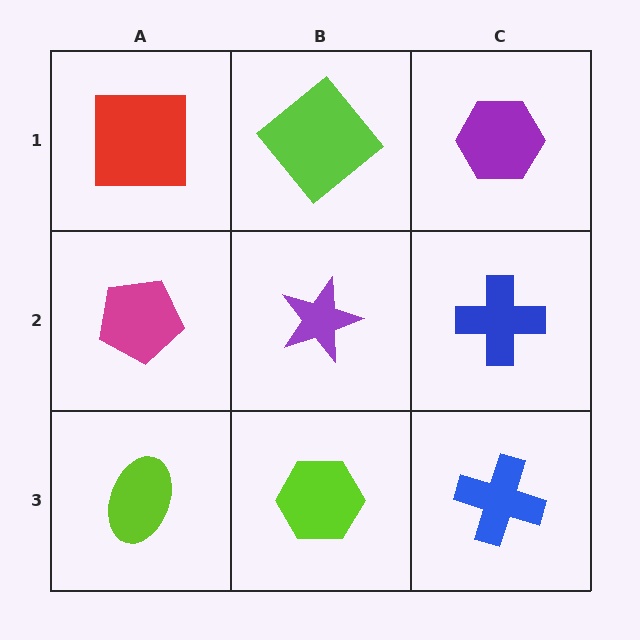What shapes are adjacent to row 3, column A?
A magenta pentagon (row 2, column A), a lime hexagon (row 3, column B).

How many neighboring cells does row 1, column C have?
2.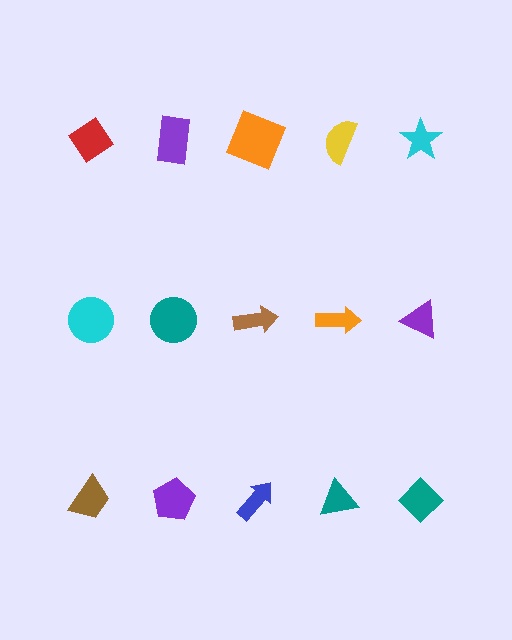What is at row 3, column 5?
A teal diamond.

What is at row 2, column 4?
An orange arrow.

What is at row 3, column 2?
A purple pentagon.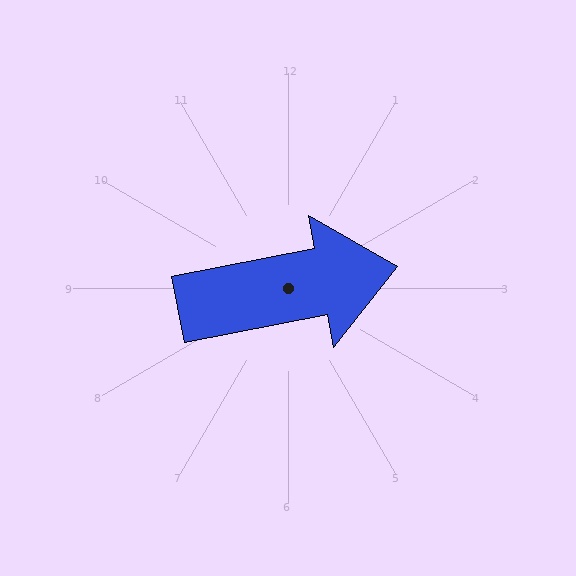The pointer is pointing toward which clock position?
Roughly 3 o'clock.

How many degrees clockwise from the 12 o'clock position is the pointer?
Approximately 79 degrees.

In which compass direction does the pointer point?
East.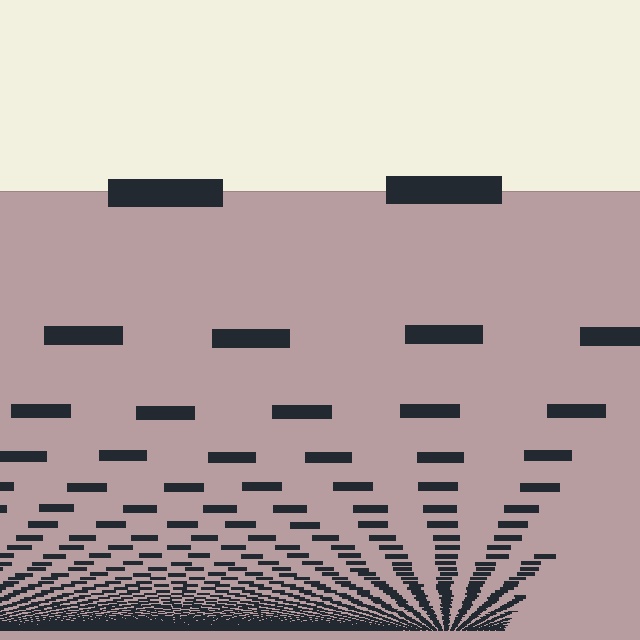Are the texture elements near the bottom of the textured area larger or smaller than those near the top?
Smaller. The gradient is inverted — elements near the bottom are smaller and denser.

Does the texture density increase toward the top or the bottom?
Density increases toward the bottom.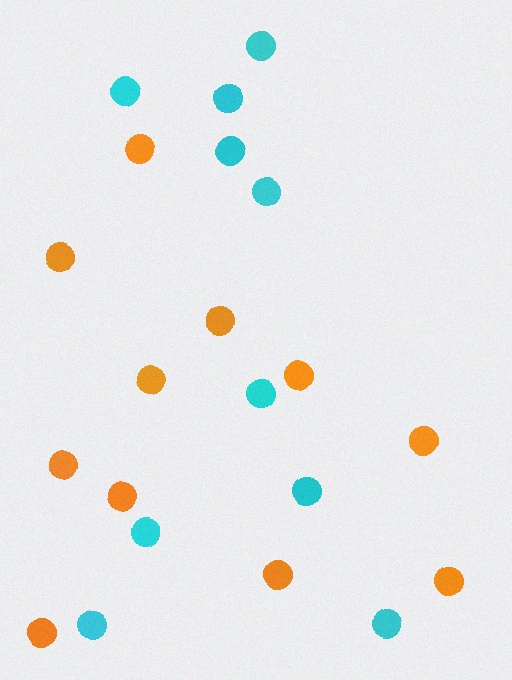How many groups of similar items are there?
There are 2 groups: one group of cyan circles (10) and one group of orange circles (11).